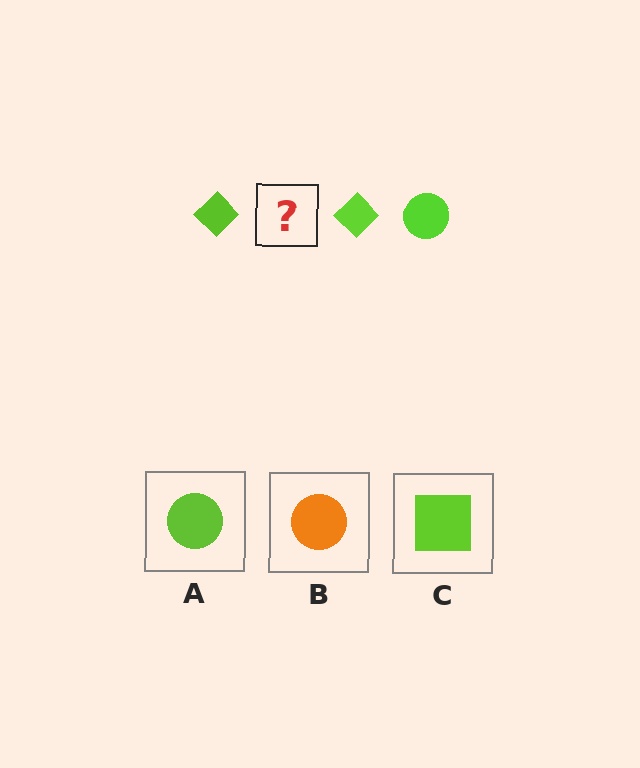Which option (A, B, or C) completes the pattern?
A.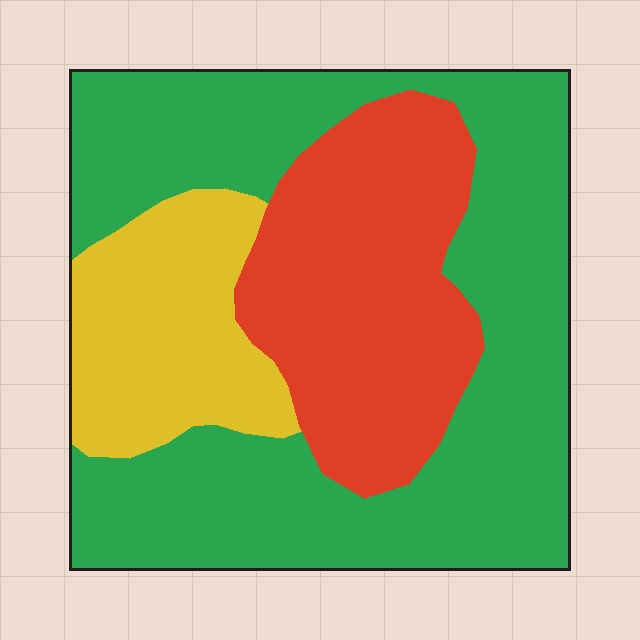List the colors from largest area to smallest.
From largest to smallest: green, red, yellow.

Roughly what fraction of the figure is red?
Red covers around 30% of the figure.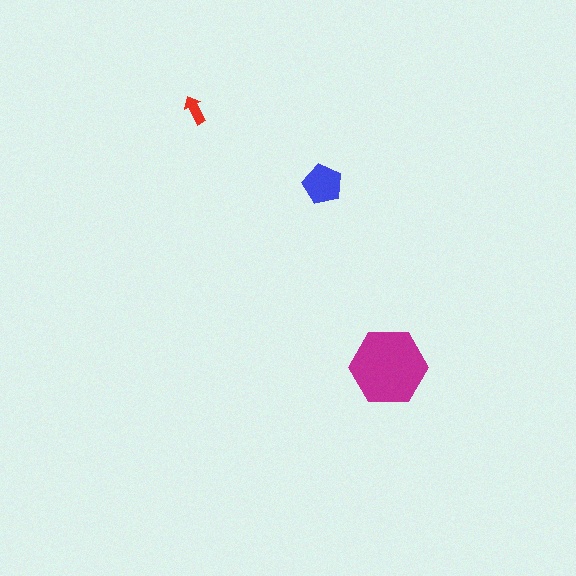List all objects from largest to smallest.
The magenta hexagon, the blue pentagon, the red arrow.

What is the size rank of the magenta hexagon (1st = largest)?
1st.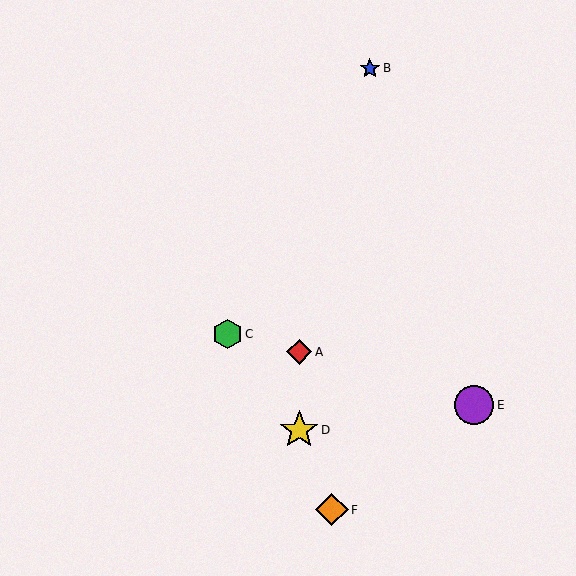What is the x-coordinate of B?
Object B is at x≈370.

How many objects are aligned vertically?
2 objects (A, D) are aligned vertically.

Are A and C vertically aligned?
No, A is at x≈299 and C is at x≈228.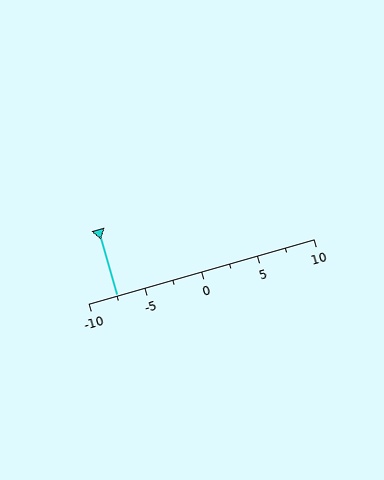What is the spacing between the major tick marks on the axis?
The major ticks are spaced 5 apart.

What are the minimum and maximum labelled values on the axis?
The axis runs from -10 to 10.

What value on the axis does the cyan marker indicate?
The marker indicates approximately -7.5.